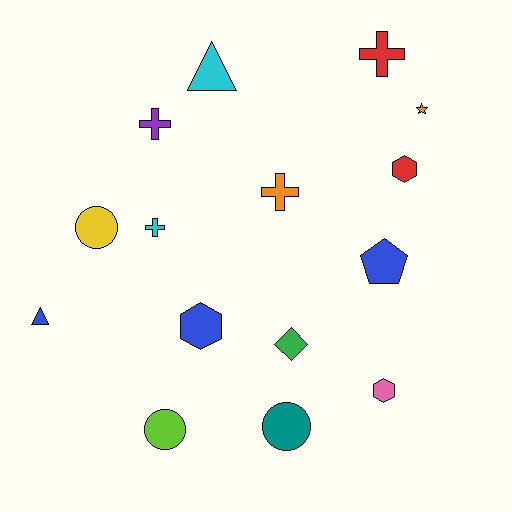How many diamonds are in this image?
There is 1 diamond.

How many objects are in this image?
There are 15 objects.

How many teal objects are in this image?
There is 1 teal object.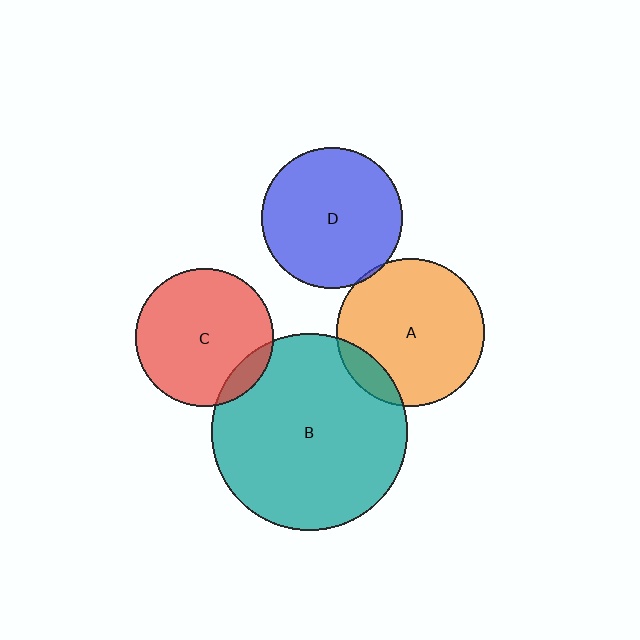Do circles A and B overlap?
Yes.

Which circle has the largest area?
Circle B (teal).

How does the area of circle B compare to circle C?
Approximately 2.0 times.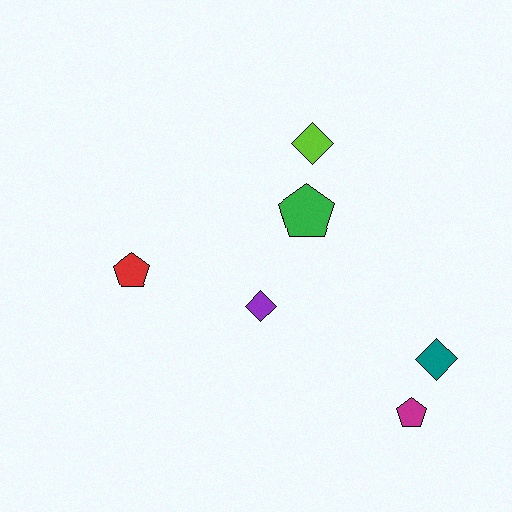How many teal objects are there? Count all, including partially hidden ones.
There is 1 teal object.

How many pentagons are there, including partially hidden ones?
There are 3 pentagons.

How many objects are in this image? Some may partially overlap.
There are 6 objects.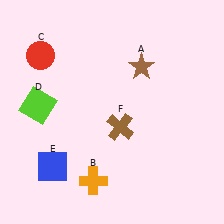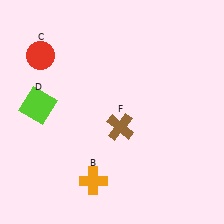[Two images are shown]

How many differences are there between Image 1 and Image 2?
There are 2 differences between the two images.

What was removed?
The blue square (E), the brown star (A) were removed in Image 2.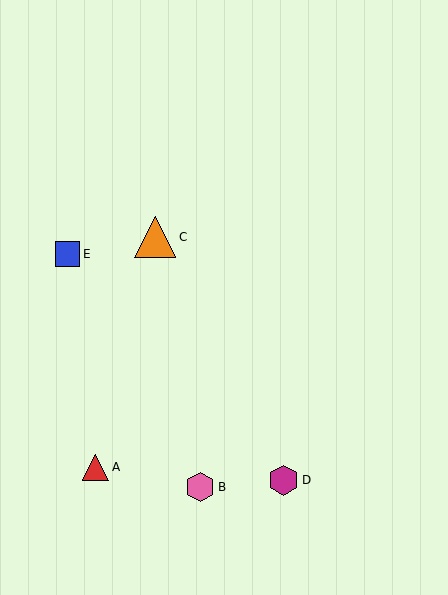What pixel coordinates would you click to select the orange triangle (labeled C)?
Click at (155, 237) to select the orange triangle C.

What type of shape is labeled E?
Shape E is a blue square.